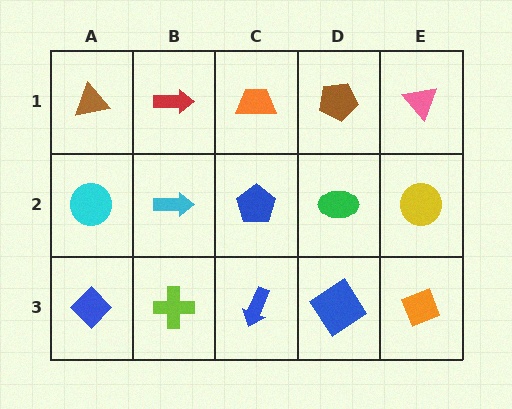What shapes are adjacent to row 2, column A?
A brown triangle (row 1, column A), a blue diamond (row 3, column A), a cyan arrow (row 2, column B).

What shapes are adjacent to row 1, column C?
A blue pentagon (row 2, column C), a red arrow (row 1, column B), a brown pentagon (row 1, column D).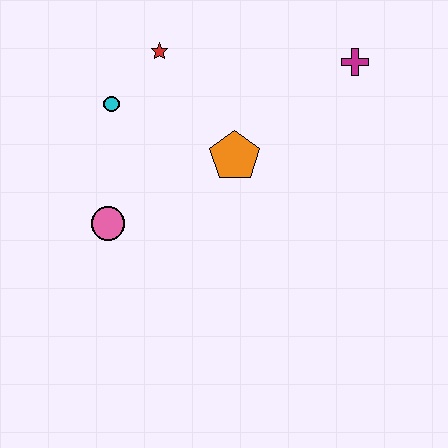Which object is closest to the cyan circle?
The red star is closest to the cyan circle.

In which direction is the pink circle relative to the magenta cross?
The pink circle is to the left of the magenta cross.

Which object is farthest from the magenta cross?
The pink circle is farthest from the magenta cross.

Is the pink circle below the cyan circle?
Yes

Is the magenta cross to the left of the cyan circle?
No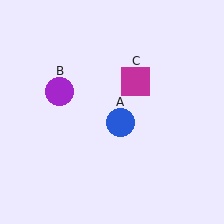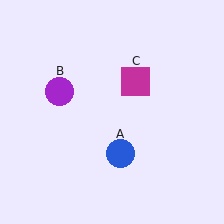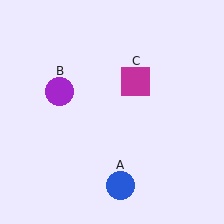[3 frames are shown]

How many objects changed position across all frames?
1 object changed position: blue circle (object A).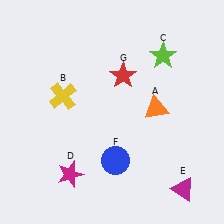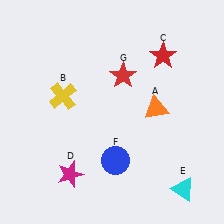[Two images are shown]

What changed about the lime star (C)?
In Image 1, C is lime. In Image 2, it changed to red.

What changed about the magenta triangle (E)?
In Image 1, E is magenta. In Image 2, it changed to cyan.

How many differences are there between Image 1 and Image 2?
There are 2 differences between the two images.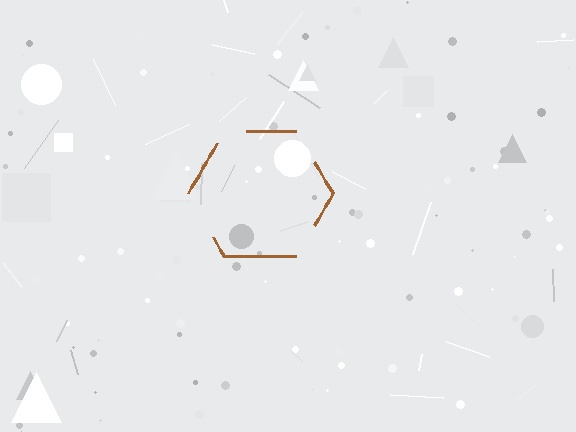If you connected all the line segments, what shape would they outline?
They would outline a hexagon.